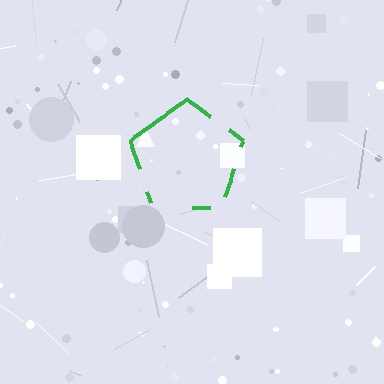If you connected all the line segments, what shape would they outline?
They would outline a pentagon.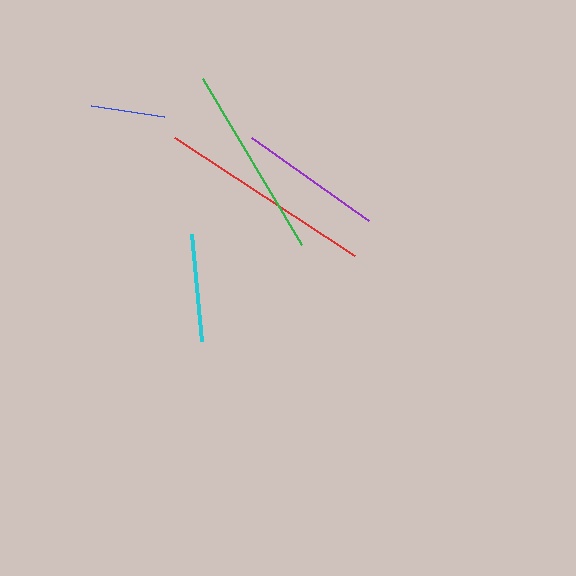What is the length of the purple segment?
The purple segment is approximately 143 pixels long.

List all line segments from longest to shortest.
From longest to shortest: red, green, purple, cyan, blue.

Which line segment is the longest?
The red line is the longest at approximately 215 pixels.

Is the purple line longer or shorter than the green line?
The green line is longer than the purple line.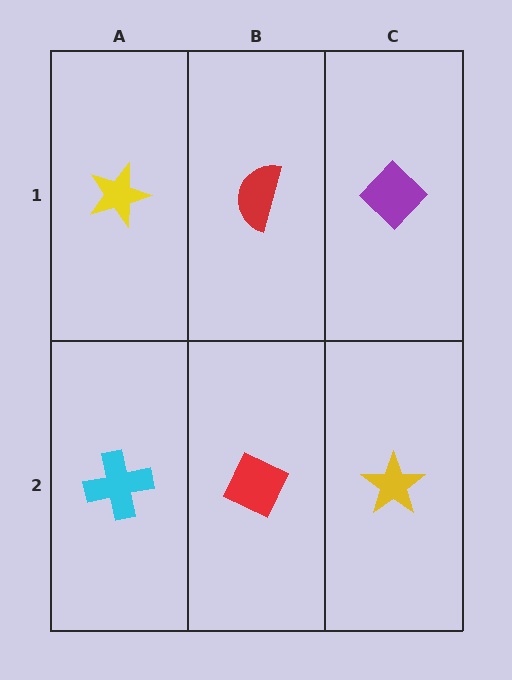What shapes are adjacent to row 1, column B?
A red diamond (row 2, column B), a yellow star (row 1, column A), a purple diamond (row 1, column C).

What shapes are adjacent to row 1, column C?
A yellow star (row 2, column C), a red semicircle (row 1, column B).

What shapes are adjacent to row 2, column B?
A red semicircle (row 1, column B), a cyan cross (row 2, column A), a yellow star (row 2, column C).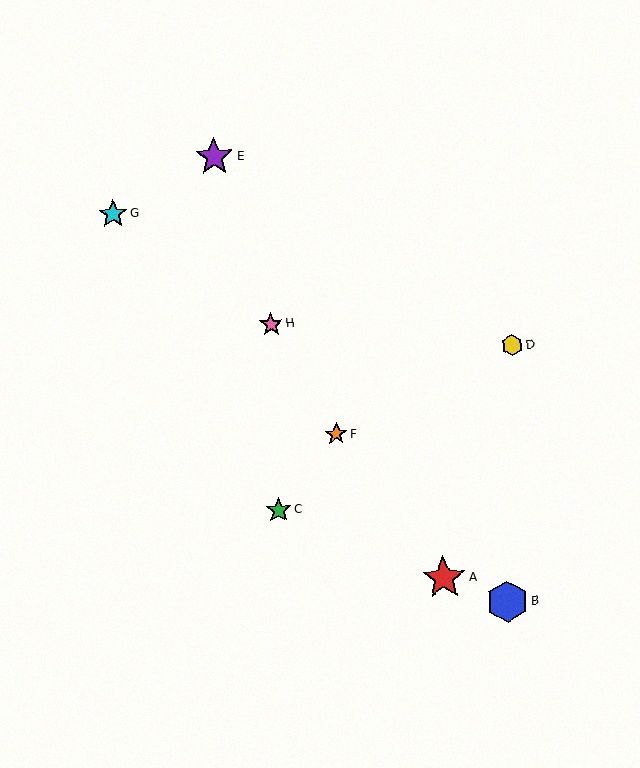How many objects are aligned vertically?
2 objects (C, H) are aligned vertically.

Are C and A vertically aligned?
No, C is at x≈279 and A is at x≈444.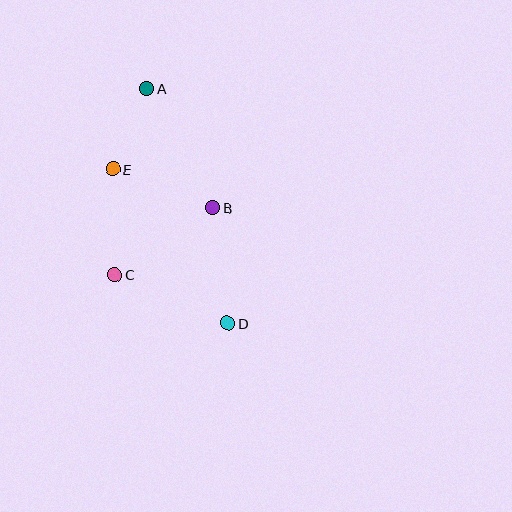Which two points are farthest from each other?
Points A and D are farthest from each other.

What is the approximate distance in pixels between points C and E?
The distance between C and E is approximately 105 pixels.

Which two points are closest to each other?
Points A and E are closest to each other.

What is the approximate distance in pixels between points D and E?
The distance between D and E is approximately 192 pixels.